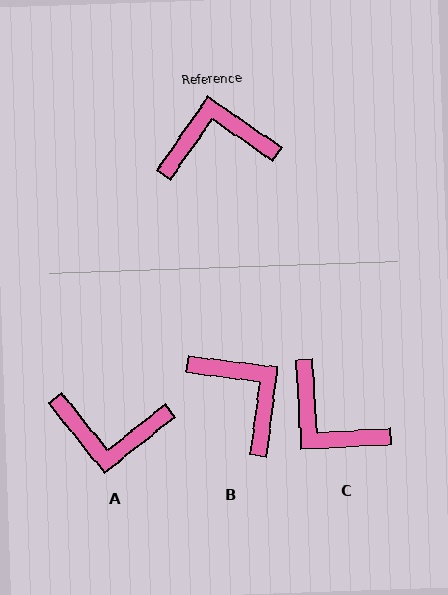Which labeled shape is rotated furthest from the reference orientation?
A, about 164 degrees away.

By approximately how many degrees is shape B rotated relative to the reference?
Approximately 62 degrees clockwise.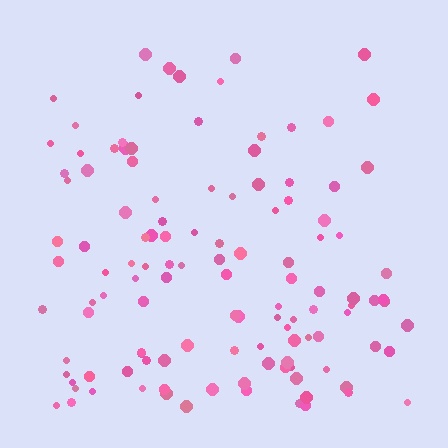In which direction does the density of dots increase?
From top to bottom, with the bottom side densest.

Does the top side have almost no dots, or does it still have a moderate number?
Still a moderate number, just noticeably fewer than the bottom.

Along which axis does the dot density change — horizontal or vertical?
Vertical.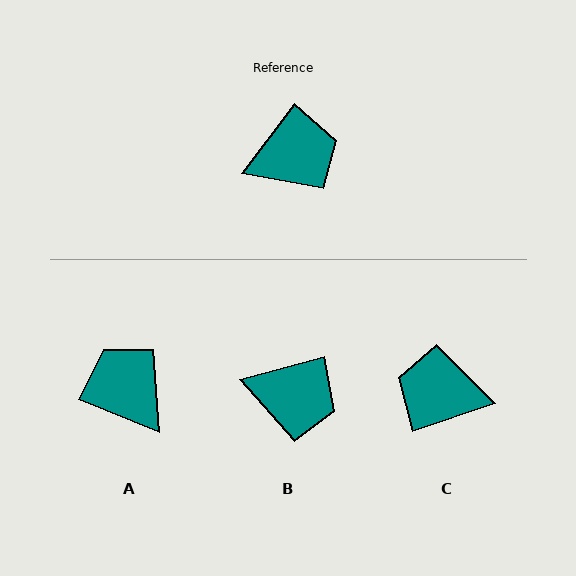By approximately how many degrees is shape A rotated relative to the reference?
Approximately 104 degrees counter-clockwise.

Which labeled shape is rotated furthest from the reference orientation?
C, about 146 degrees away.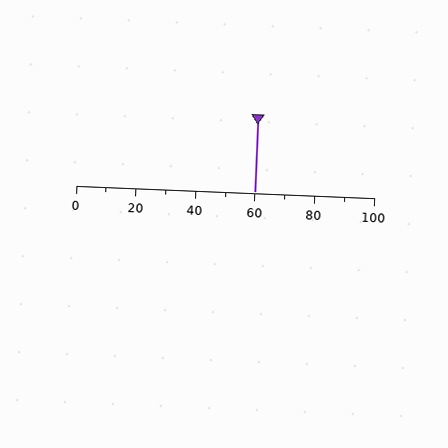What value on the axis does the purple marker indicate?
The marker indicates approximately 60.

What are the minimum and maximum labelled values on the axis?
The axis runs from 0 to 100.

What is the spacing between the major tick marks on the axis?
The major ticks are spaced 20 apart.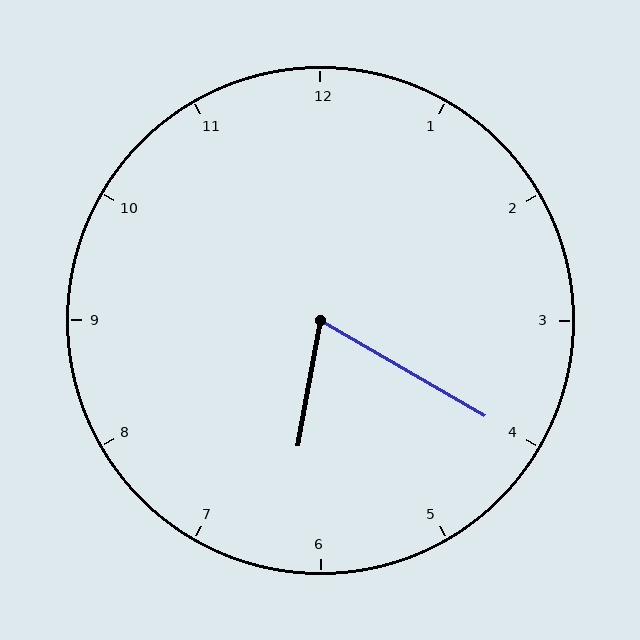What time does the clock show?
6:20.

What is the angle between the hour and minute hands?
Approximately 70 degrees.